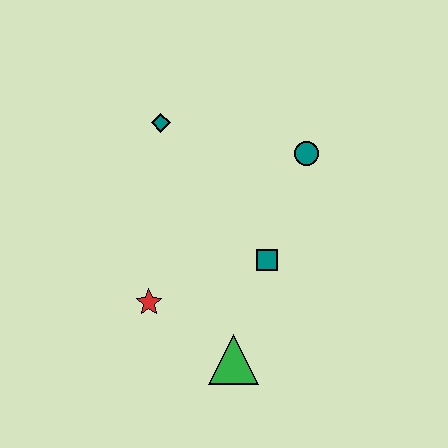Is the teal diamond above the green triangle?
Yes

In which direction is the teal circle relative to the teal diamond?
The teal circle is to the right of the teal diamond.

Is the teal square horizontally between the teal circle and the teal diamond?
Yes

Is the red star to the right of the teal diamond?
No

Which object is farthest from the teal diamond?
The green triangle is farthest from the teal diamond.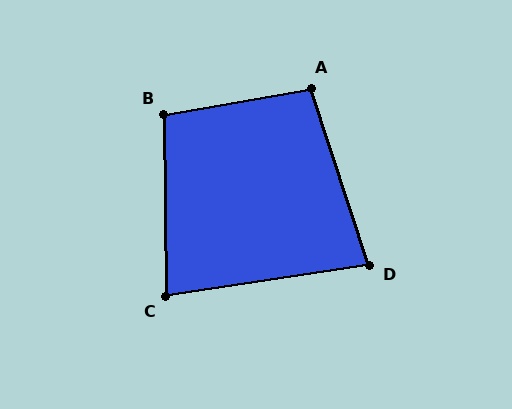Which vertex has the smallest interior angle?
D, at approximately 80 degrees.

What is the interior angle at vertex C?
Approximately 82 degrees (acute).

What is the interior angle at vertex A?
Approximately 98 degrees (obtuse).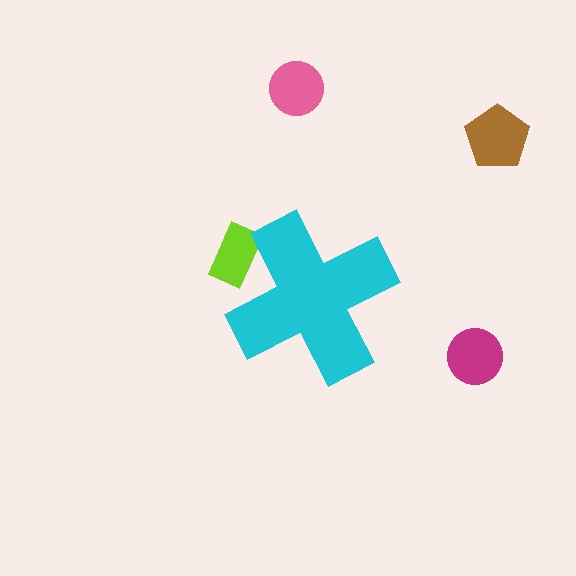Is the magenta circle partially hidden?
No, the magenta circle is fully visible.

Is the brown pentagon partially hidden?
No, the brown pentagon is fully visible.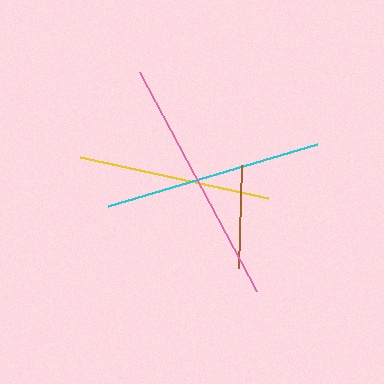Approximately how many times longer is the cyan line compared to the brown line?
The cyan line is approximately 2.1 times the length of the brown line.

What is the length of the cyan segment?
The cyan segment is approximately 219 pixels long.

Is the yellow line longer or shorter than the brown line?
The yellow line is longer than the brown line.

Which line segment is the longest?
The pink line is the longest at approximately 248 pixels.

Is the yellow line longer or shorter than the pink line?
The pink line is longer than the yellow line.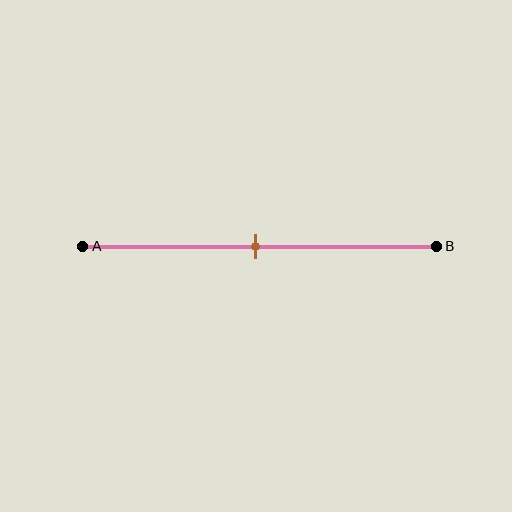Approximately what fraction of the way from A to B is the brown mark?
The brown mark is approximately 50% of the way from A to B.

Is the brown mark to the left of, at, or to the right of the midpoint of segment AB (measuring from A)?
The brown mark is approximately at the midpoint of segment AB.